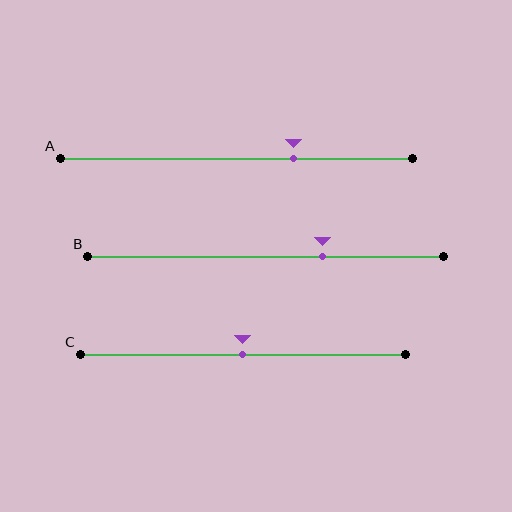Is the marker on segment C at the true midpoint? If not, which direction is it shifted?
Yes, the marker on segment C is at the true midpoint.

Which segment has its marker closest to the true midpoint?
Segment C has its marker closest to the true midpoint.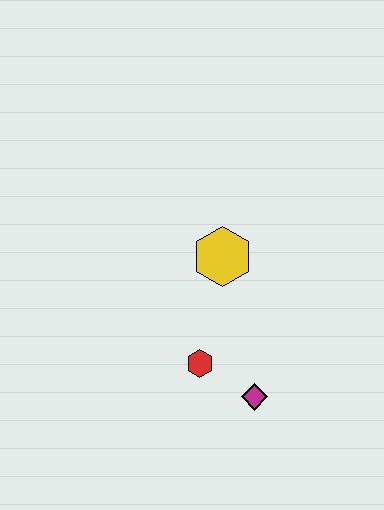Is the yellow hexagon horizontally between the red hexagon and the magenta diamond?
Yes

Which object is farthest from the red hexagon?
The yellow hexagon is farthest from the red hexagon.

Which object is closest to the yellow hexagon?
The red hexagon is closest to the yellow hexagon.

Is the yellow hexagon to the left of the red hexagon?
No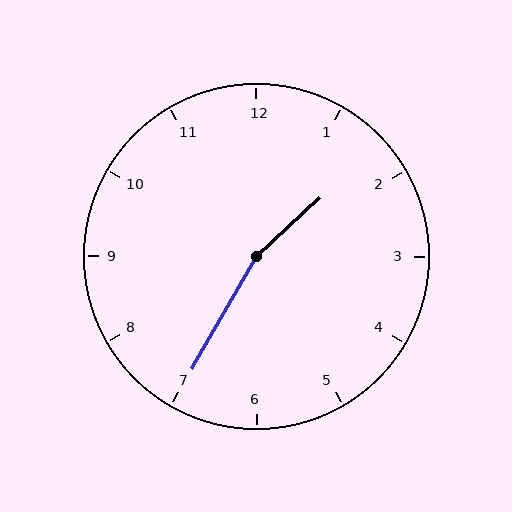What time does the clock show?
1:35.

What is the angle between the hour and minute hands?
Approximately 162 degrees.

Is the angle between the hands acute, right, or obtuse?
It is obtuse.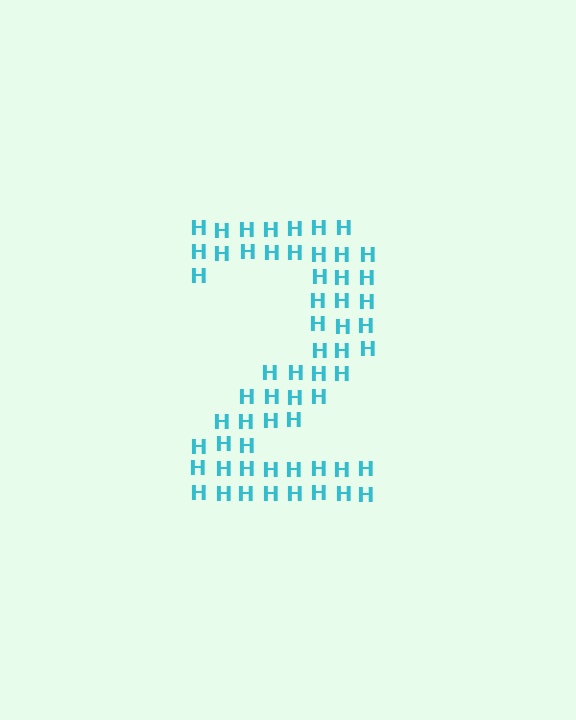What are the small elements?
The small elements are letter H's.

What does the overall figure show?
The overall figure shows the digit 2.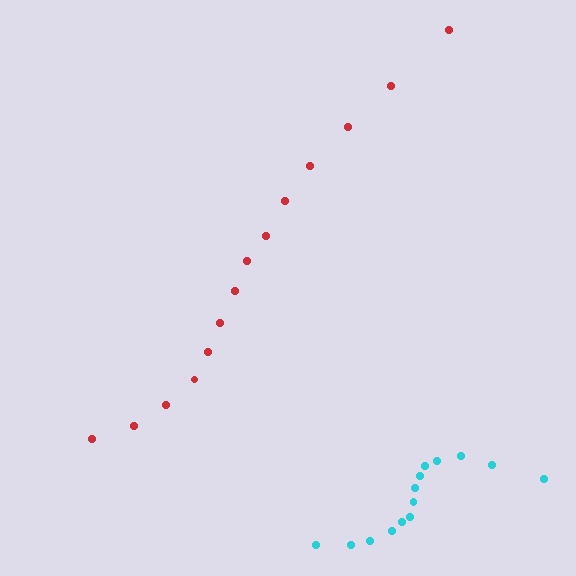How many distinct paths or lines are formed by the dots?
There are 2 distinct paths.